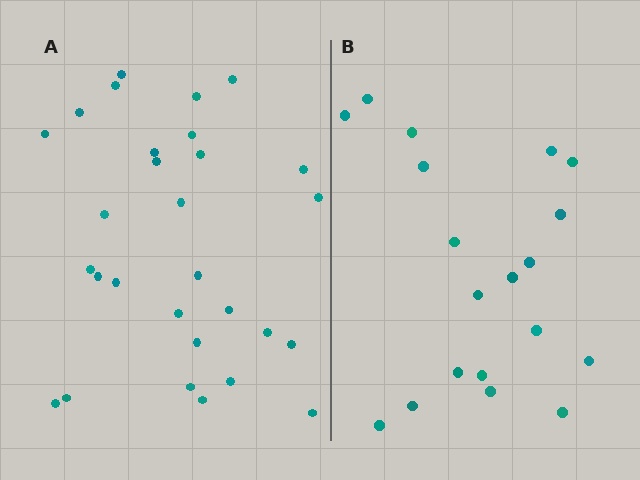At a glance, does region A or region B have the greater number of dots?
Region A (the left region) has more dots.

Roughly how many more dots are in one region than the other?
Region A has roughly 10 or so more dots than region B.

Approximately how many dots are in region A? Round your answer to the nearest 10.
About 30 dots. (The exact count is 29, which rounds to 30.)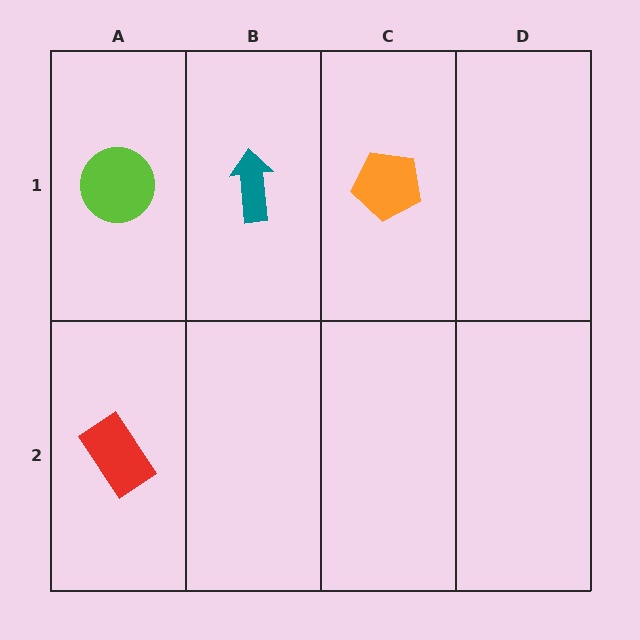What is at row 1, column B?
A teal arrow.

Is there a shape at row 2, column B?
No, that cell is empty.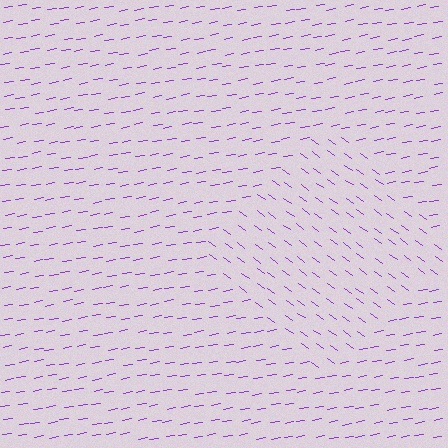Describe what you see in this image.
The image is filled with small purple line segments. A diamond region in the image has lines oriented differently from the surrounding lines, creating a visible texture boundary.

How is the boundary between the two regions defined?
The boundary is defined purely by a change in line orientation (approximately 45 degrees difference). All lines are the same color and thickness.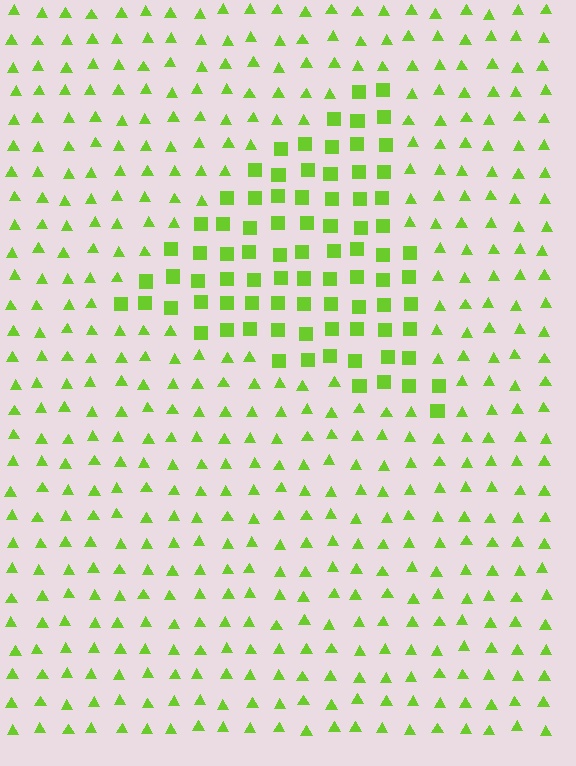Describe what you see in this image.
The image is filled with small lime elements arranged in a uniform grid. A triangle-shaped region contains squares, while the surrounding area contains triangles. The boundary is defined purely by the change in element shape.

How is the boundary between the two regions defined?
The boundary is defined by a change in element shape: squares inside vs. triangles outside. All elements share the same color and spacing.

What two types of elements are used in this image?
The image uses squares inside the triangle region and triangles outside it.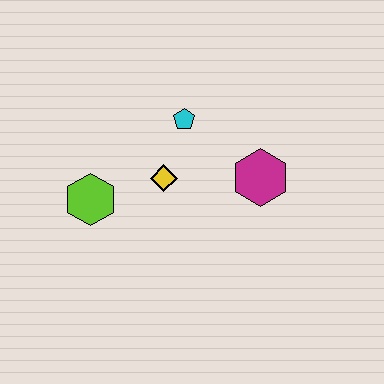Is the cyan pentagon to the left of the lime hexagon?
No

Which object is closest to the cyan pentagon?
The yellow diamond is closest to the cyan pentagon.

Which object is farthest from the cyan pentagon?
The lime hexagon is farthest from the cyan pentagon.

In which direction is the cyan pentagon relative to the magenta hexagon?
The cyan pentagon is to the left of the magenta hexagon.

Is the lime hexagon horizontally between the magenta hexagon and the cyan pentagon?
No